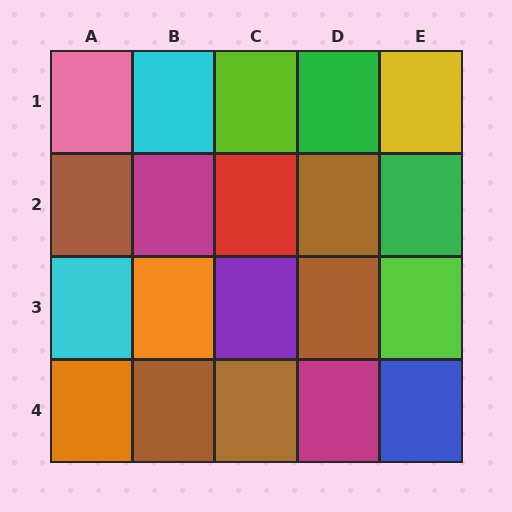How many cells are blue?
1 cell is blue.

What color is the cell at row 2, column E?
Green.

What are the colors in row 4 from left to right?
Orange, brown, brown, magenta, blue.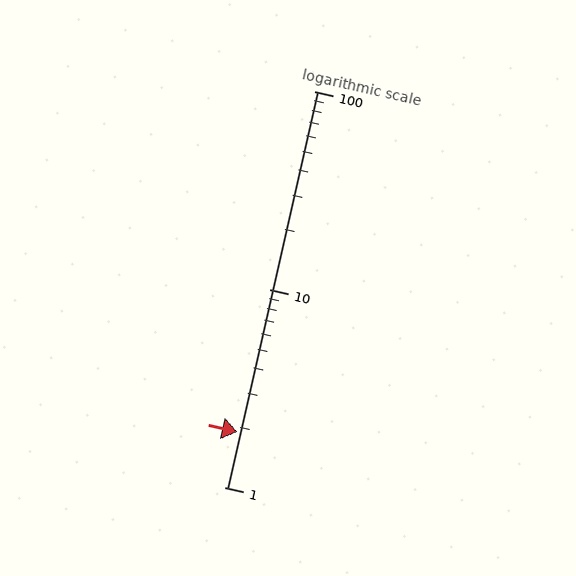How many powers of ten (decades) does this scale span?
The scale spans 2 decades, from 1 to 100.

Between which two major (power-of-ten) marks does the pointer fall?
The pointer is between 1 and 10.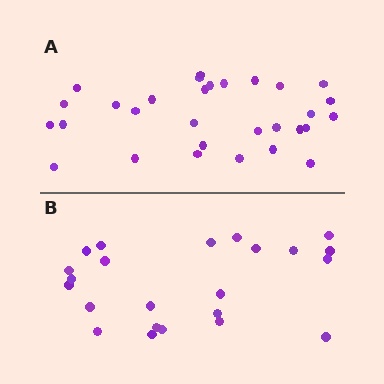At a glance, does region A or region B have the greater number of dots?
Region A (the top region) has more dots.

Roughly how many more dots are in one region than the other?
Region A has roughly 8 or so more dots than region B.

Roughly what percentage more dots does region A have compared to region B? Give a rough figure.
About 30% more.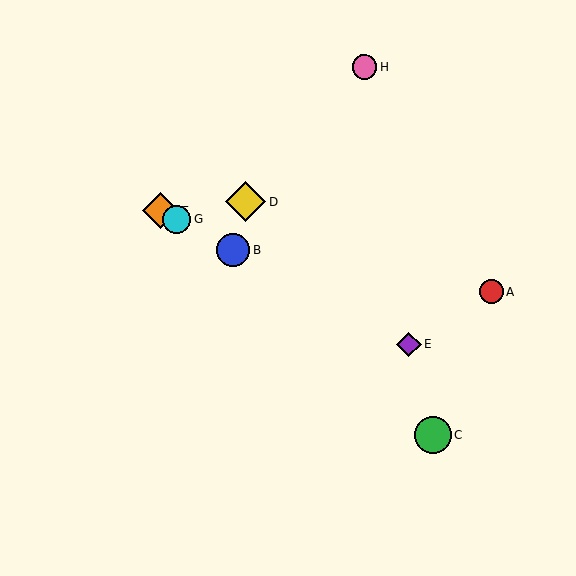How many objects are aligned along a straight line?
4 objects (B, E, F, G) are aligned along a straight line.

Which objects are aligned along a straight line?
Objects B, E, F, G are aligned along a straight line.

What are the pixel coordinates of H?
Object H is at (364, 67).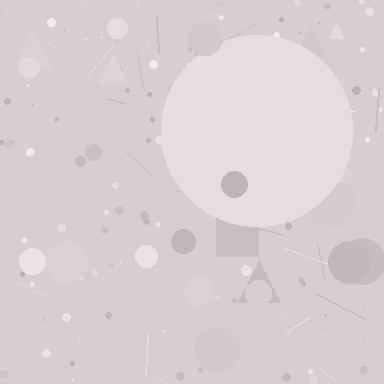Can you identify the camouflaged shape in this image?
The camouflaged shape is a circle.